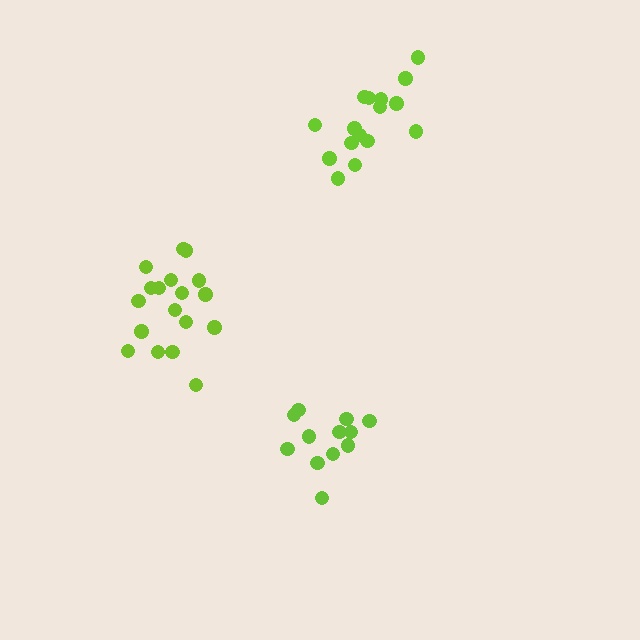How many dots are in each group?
Group 1: 18 dots, Group 2: 12 dots, Group 3: 16 dots (46 total).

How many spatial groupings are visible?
There are 3 spatial groupings.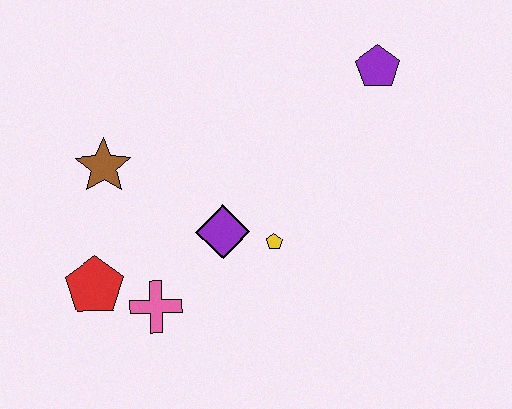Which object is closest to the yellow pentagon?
The purple diamond is closest to the yellow pentagon.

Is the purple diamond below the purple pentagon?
Yes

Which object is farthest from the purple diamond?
The purple pentagon is farthest from the purple diamond.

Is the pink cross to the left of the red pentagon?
No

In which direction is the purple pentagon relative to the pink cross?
The purple pentagon is above the pink cross.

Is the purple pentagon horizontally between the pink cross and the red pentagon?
No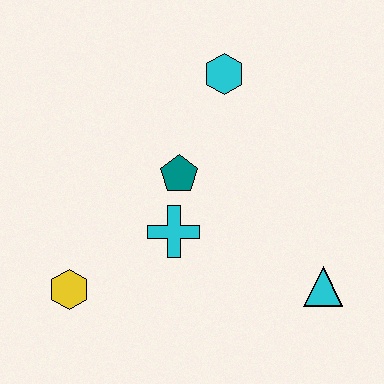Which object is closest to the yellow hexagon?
The cyan cross is closest to the yellow hexagon.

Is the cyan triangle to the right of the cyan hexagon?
Yes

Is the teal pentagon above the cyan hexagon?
No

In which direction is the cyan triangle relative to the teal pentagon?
The cyan triangle is to the right of the teal pentagon.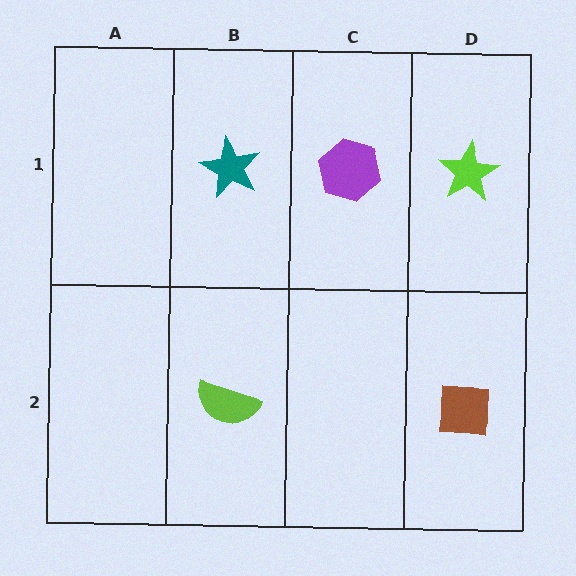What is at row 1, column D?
A lime star.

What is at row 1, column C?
A purple hexagon.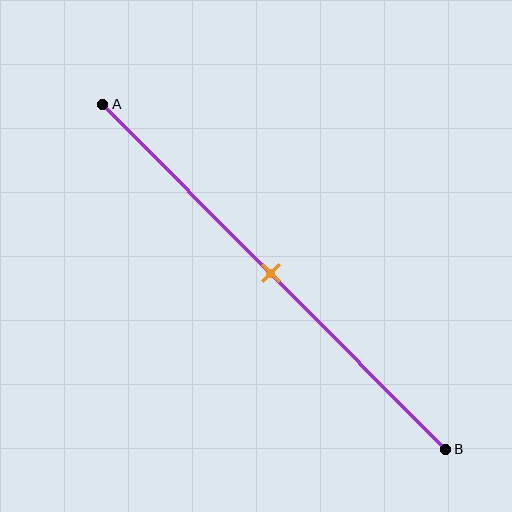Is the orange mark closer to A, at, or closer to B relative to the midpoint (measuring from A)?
The orange mark is approximately at the midpoint of segment AB.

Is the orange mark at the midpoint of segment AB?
Yes, the mark is approximately at the midpoint.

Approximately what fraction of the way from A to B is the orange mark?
The orange mark is approximately 50% of the way from A to B.